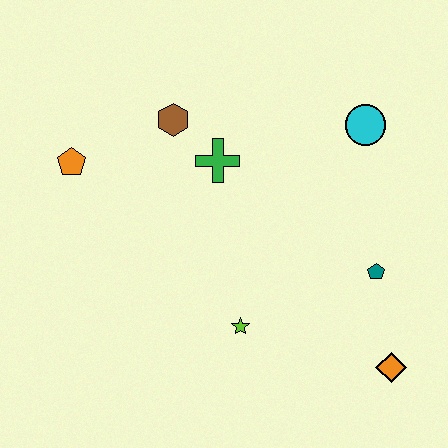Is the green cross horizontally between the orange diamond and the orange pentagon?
Yes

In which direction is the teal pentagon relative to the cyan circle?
The teal pentagon is below the cyan circle.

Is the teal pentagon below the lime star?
No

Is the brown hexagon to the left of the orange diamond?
Yes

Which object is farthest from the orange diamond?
The orange pentagon is farthest from the orange diamond.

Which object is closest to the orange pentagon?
The brown hexagon is closest to the orange pentagon.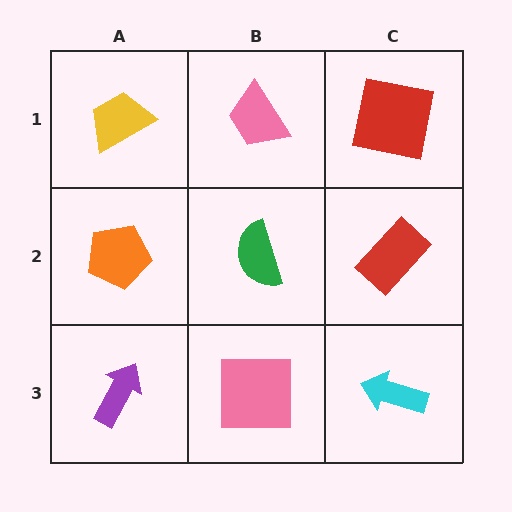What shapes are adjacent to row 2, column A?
A yellow trapezoid (row 1, column A), a purple arrow (row 3, column A), a green semicircle (row 2, column B).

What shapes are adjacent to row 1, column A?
An orange pentagon (row 2, column A), a pink trapezoid (row 1, column B).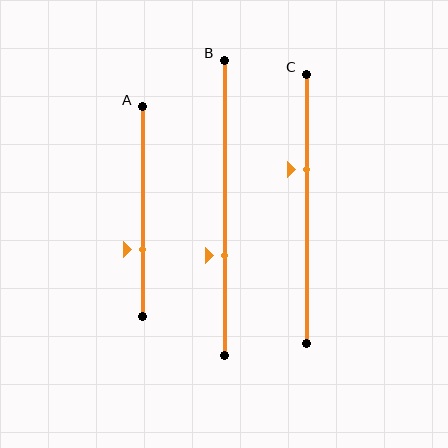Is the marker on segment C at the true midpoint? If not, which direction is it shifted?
No, the marker on segment C is shifted upward by about 15% of the segment length.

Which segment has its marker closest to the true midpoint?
Segment C has its marker closest to the true midpoint.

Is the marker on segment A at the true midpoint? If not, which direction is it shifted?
No, the marker on segment A is shifted downward by about 18% of the segment length.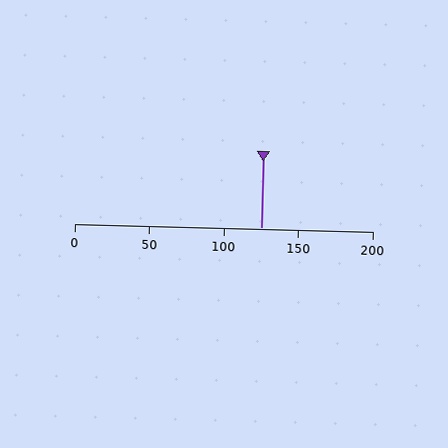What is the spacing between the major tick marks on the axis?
The major ticks are spaced 50 apart.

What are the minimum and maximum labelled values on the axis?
The axis runs from 0 to 200.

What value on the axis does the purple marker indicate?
The marker indicates approximately 125.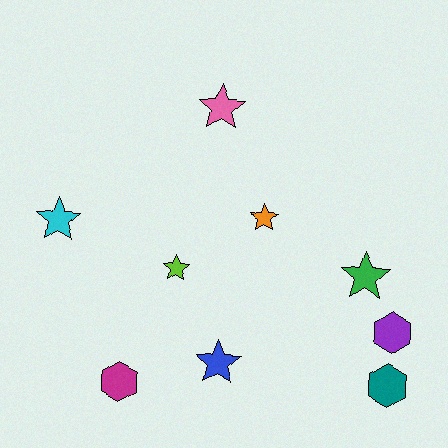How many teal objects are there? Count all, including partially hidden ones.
There is 1 teal object.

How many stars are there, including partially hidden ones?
There are 6 stars.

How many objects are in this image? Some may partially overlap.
There are 9 objects.